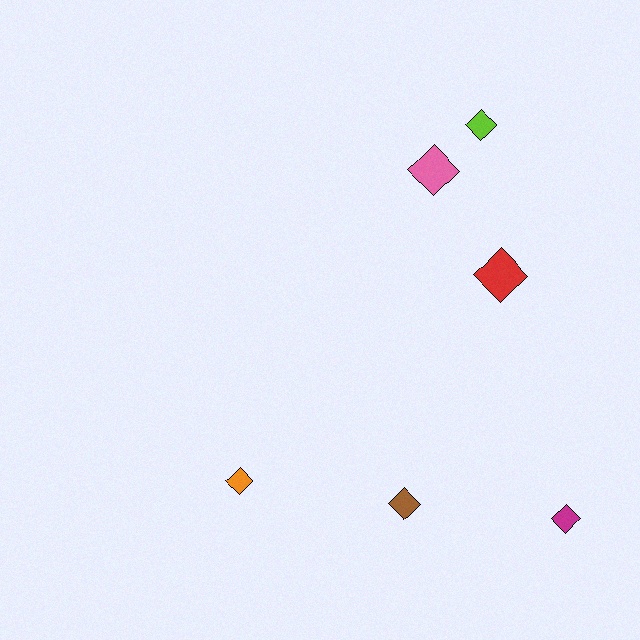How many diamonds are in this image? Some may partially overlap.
There are 6 diamonds.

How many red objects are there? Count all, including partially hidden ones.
There is 1 red object.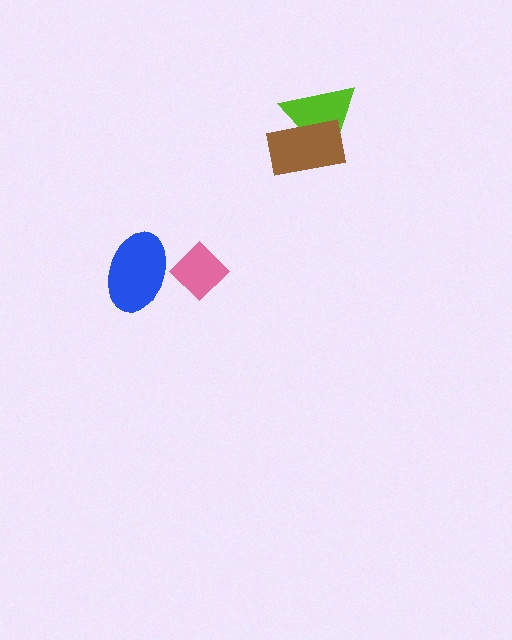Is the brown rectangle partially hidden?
No, no other shape covers it.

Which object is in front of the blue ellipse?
The pink diamond is in front of the blue ellipse.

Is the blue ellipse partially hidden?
Yes, it is partially covered by another shape.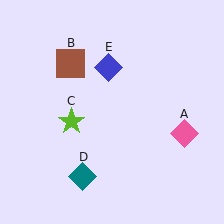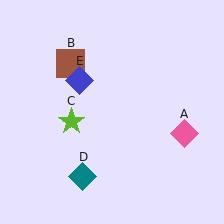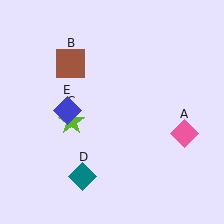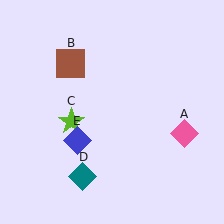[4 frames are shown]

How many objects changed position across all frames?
1 object changed position: blue diamond (object E).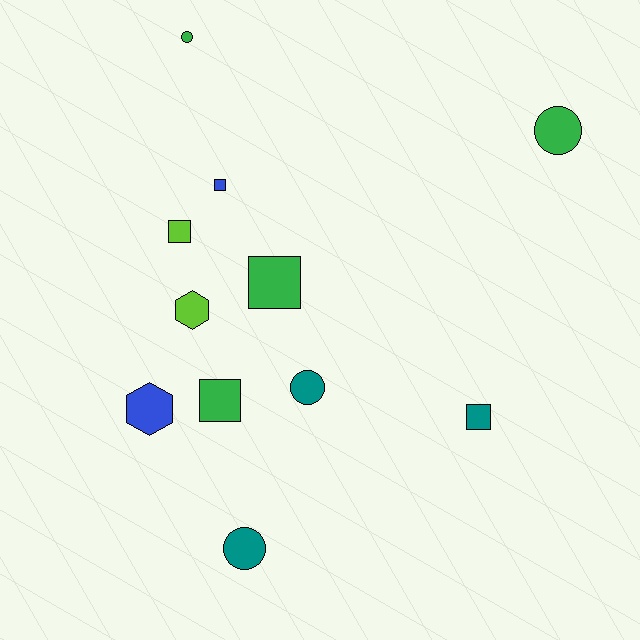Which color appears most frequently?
Green, with 4 objects.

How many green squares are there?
There are 2 green squares.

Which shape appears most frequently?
Square, with 5 objects.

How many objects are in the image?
There are 11 objects.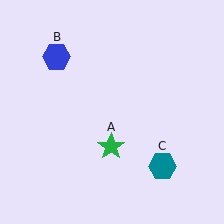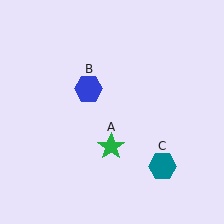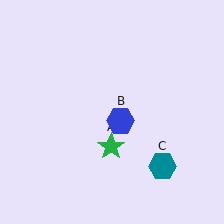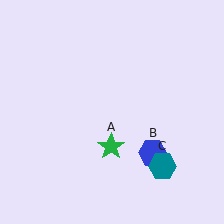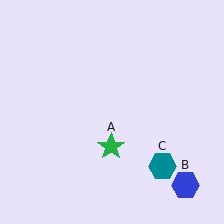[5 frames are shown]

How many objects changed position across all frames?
1 object changed position: blue hexagon (object B).